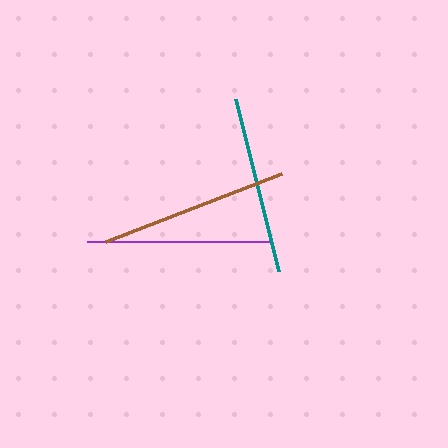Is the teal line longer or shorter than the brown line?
The brown line is longer than the teal line.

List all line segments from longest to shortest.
From longest to shortest: brown, purple, teal.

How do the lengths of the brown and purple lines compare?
The brown and purple lines are approximately the same length.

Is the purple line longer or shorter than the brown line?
The brown line is longer than the purple line.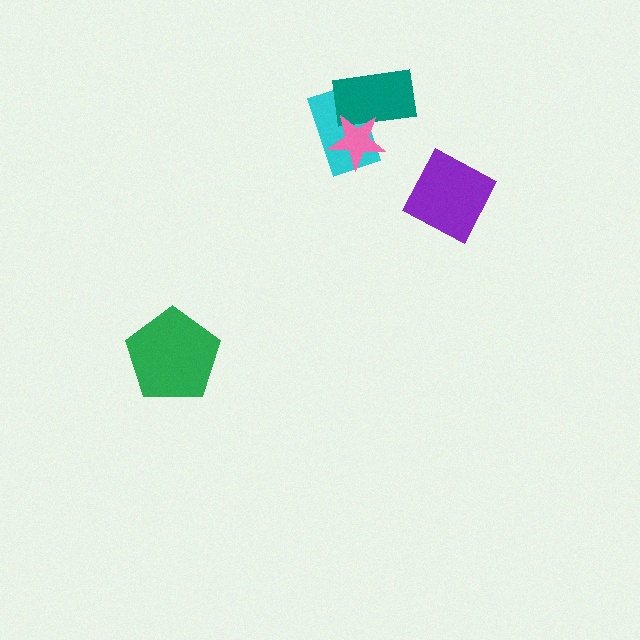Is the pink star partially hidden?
No, no other shape covers it.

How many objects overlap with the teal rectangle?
2 objects overlap with the teal rectangle.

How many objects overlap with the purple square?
0 objects overlap with the purple square.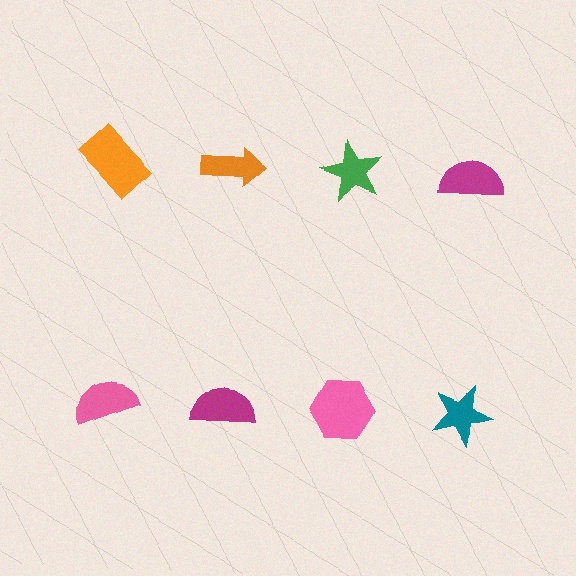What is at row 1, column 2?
An orange arrow.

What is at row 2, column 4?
A teal star.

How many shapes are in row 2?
4 shapes.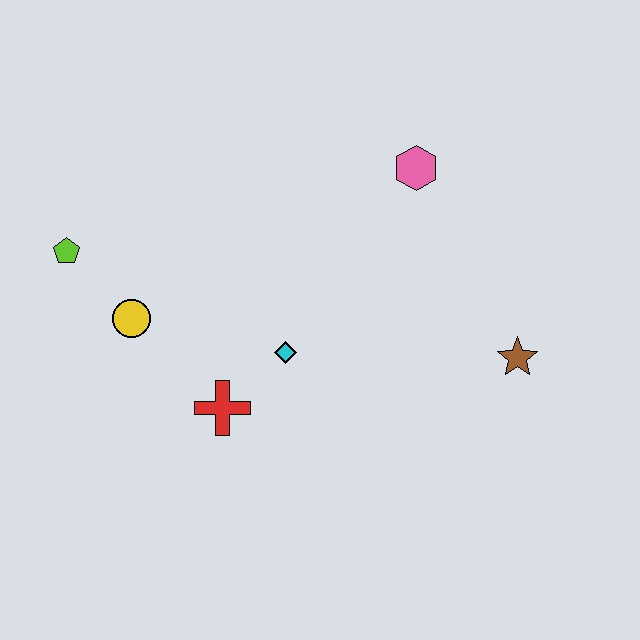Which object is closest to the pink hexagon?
The brown star is closest to the pink hexagon.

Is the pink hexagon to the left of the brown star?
Yes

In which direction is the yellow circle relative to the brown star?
The yellow circle is to the left of the brown star.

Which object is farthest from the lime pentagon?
The brown star is farthest from the lime pentagon.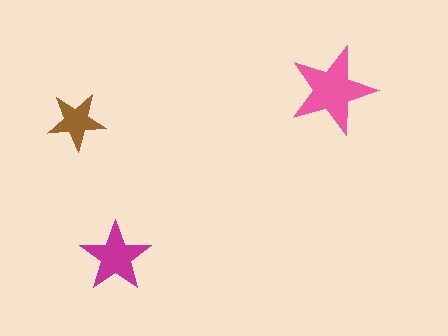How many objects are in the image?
There are 3 objects in the image.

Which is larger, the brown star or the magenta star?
The magenta one.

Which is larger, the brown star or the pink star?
The pink one.